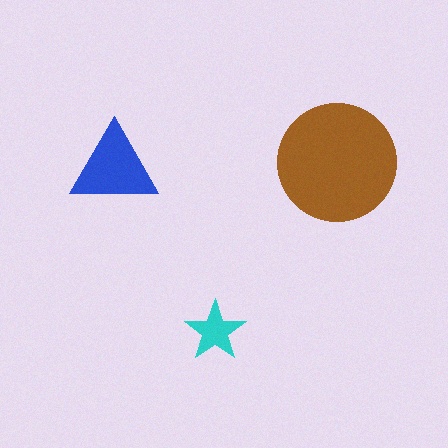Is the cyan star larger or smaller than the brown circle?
Smaller.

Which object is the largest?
The brown circle.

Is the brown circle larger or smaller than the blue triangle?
Larger.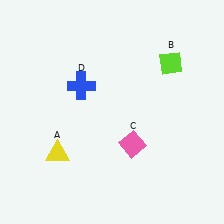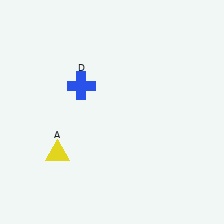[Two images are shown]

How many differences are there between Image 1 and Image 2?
There are 2 differences between the two images.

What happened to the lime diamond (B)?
The lime diamond (B) was removed in Image 2. It was in the top-right area of Image 1.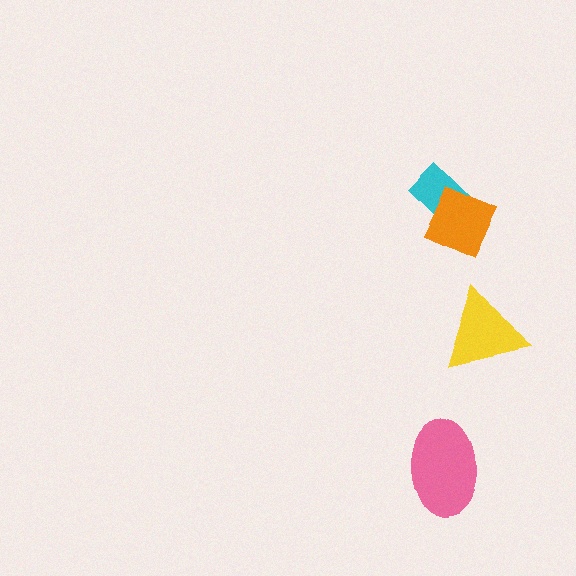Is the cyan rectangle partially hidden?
Yes, it is partially covered by another shape.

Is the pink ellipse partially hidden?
No, no other shape covers it.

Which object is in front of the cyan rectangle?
The orange diamond is in front of the cyan rectangle.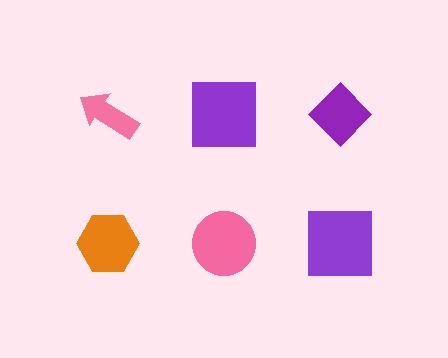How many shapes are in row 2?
3 shapes.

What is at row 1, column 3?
A purple diamond.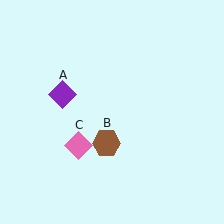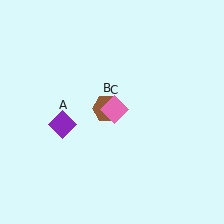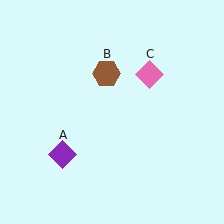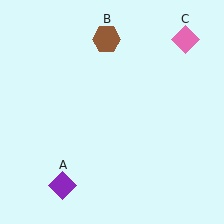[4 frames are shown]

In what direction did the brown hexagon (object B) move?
The brown hexagon (object B) moved up.